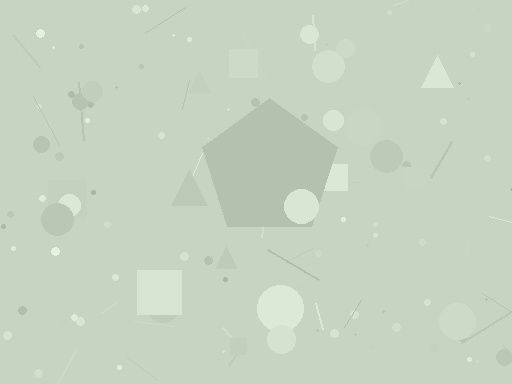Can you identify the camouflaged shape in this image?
The camouflaged shape is a pentagon.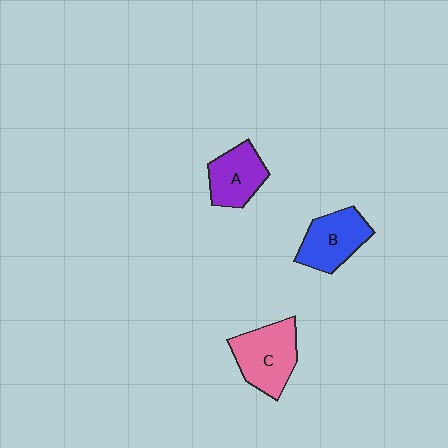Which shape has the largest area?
Shape C (pink).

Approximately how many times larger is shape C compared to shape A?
Approximately 1.3 times.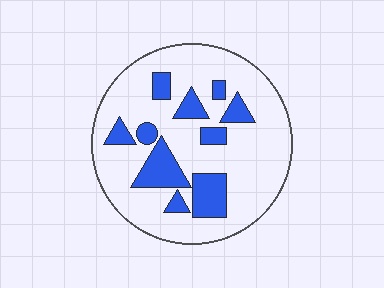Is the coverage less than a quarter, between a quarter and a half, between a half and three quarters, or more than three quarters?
Less than a quarter.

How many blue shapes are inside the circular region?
10.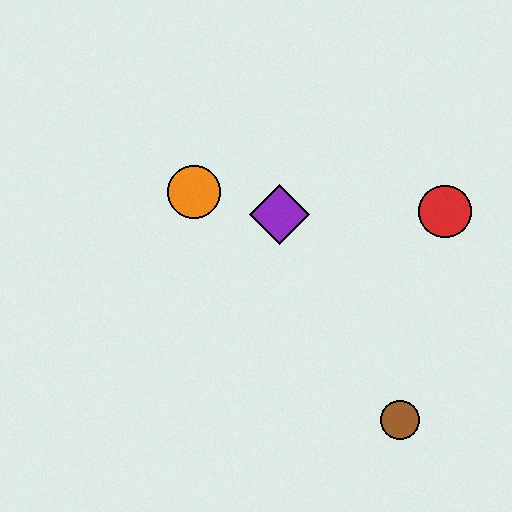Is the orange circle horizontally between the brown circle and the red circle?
No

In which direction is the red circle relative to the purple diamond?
The red circle is to the right of the purple diamond.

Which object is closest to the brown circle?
The red circle is closest to the brown circle.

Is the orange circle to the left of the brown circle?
Yes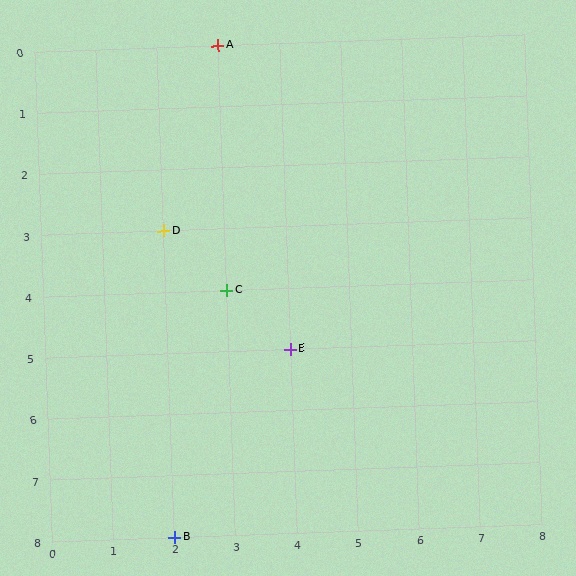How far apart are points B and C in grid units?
Points B and C are 1 column and 4 rows apart (about 4.1 grid units diagonally).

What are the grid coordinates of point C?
Point C is at grid coordinates (3, 4).